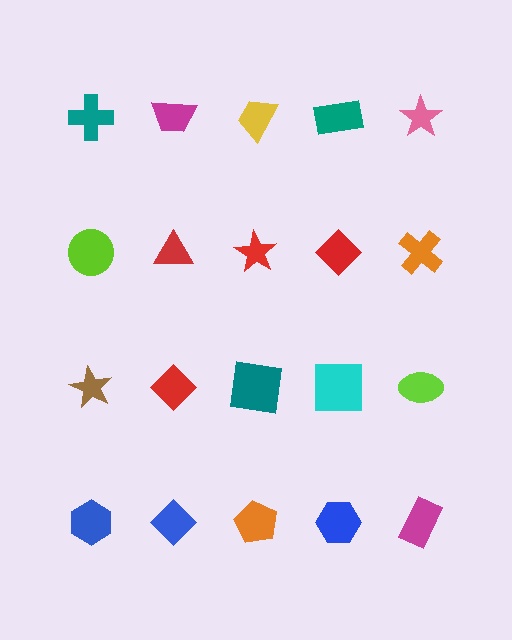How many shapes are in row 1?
5 shapes.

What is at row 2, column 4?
A red diamond.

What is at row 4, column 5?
A magenta rectangle.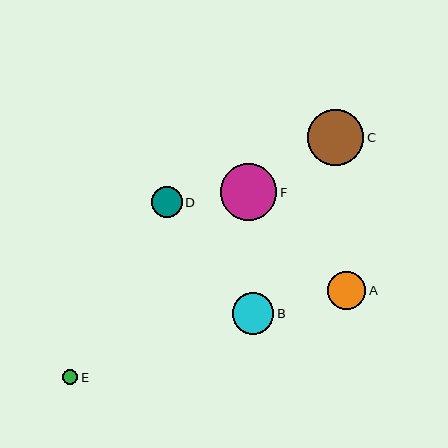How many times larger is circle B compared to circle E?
Circle B is approximately 2.7 times the size of circle E.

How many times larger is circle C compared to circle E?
Circle C is approximately 3.7 times the size of circle E.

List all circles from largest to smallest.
From largest to smallest: F, C, B, A, D, E.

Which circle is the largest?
Circle F is the largest with a size of approximately 57 pixels.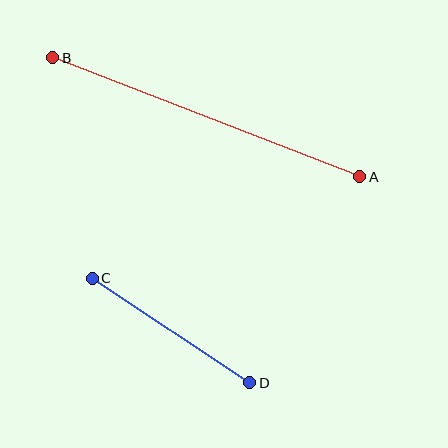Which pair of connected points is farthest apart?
Points A and B are farthest apart.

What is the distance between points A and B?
The distance is approximately 329 pixels.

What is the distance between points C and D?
The distance is approximately 189 pixels.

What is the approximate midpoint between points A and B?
The midpoint is at approximately (206, 117) pixels.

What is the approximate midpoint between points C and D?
The midpoint is at approximately (171, 331) pixels.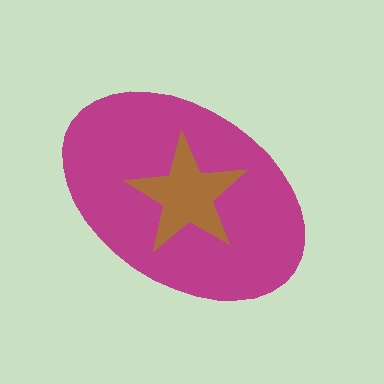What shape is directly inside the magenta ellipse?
The brown star.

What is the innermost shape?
The brown star.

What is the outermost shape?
The magenta ellipse.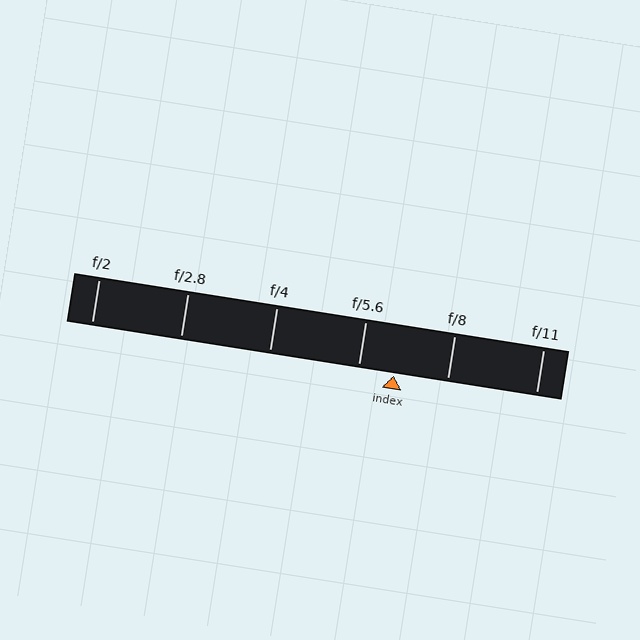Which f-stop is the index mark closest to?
The index mark is closest to f/5.6.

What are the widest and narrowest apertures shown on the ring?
The widest aperture shown is f/2 and the narrowest is f/11.